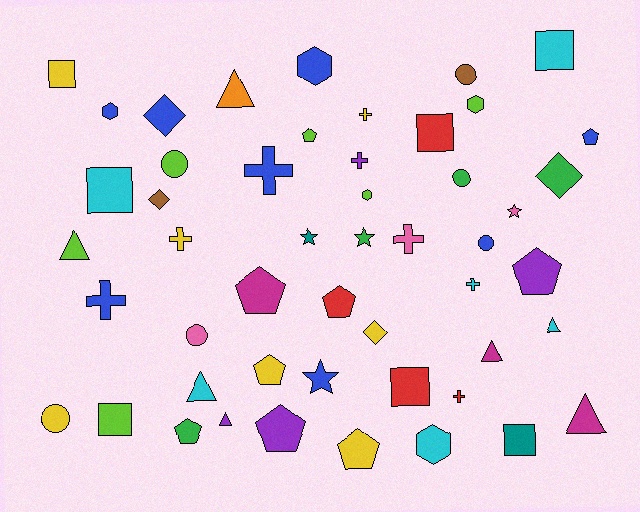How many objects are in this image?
There are 50 objects.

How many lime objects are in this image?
There are 6 lime objects.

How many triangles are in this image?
There are 7 triangles.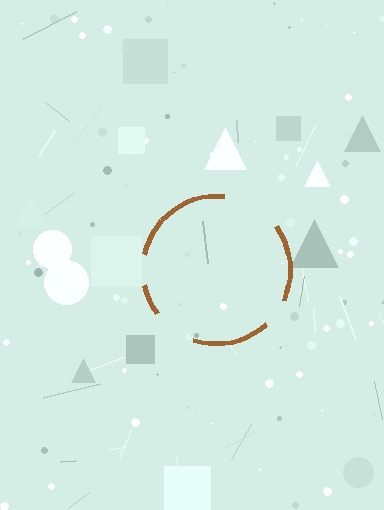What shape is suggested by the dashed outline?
The dashed outline suggests a circle.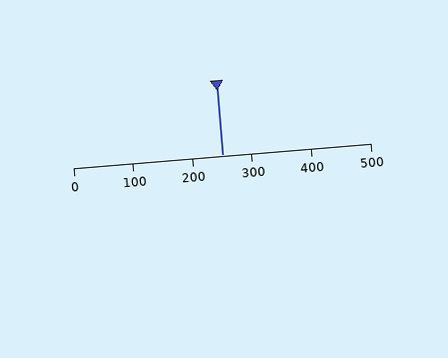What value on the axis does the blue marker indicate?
The marker indicates approximately 250.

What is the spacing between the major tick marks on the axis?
The major ticks are spaced 100 apart.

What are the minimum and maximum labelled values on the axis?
The axis runs from 0 to 500.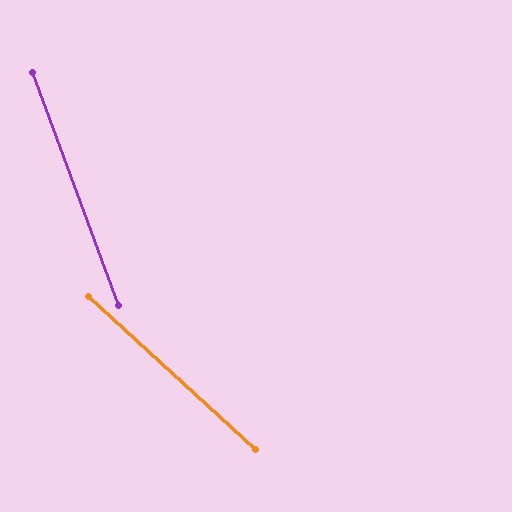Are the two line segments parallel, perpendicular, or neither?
Neither parallel nor perpendicular — they differ by about 27°.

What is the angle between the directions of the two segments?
Approximately 27 degrees.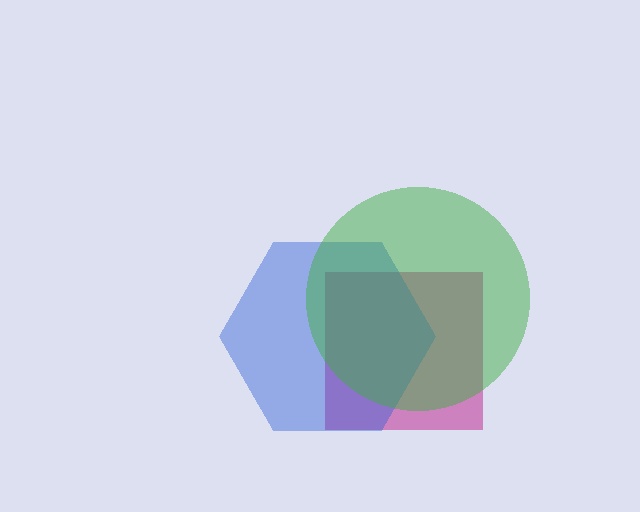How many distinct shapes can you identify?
There are 3 distinct shapes: a magenta square, a blue hexagon, a green circle.